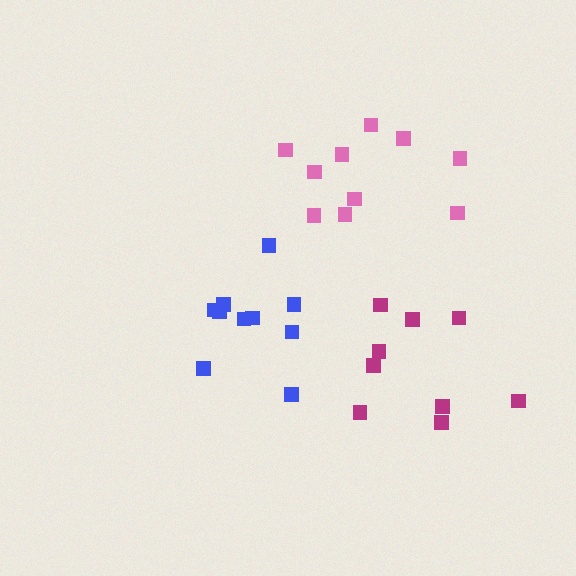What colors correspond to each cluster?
The clusters are colored: blue, pink, magenta.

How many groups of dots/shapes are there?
There are 3 groups.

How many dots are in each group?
Group 1: 10 dots, Group 2: 10 dots, Group 3: 9 dots (29 total).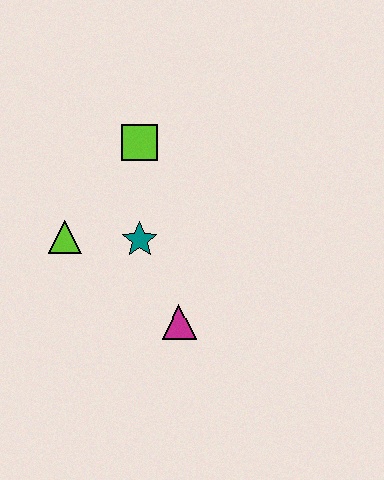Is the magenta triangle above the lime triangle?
No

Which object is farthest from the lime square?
The magenta triangle is farthest from the lime square.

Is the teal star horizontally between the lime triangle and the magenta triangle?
Yes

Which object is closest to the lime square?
The teal star is closest to the lime square.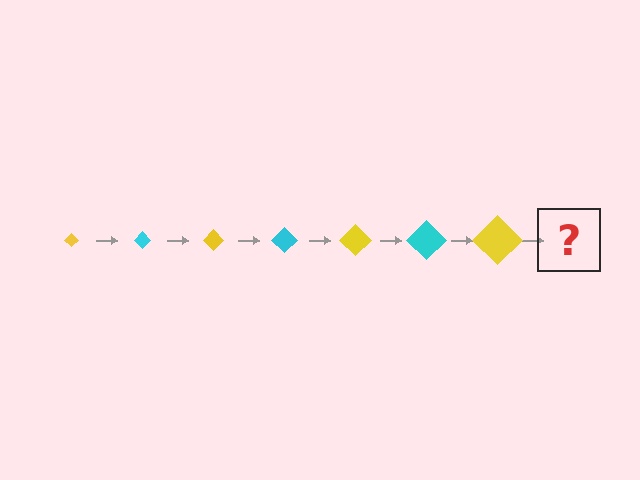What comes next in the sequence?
The next element should be a cyan diamond, larger than the previous one.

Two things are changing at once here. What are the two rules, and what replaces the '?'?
The two rules are that the diamond grows larger each step and the color cycles through yellow and cyan. The '?' should be a cyan diamond, larger than the previous one.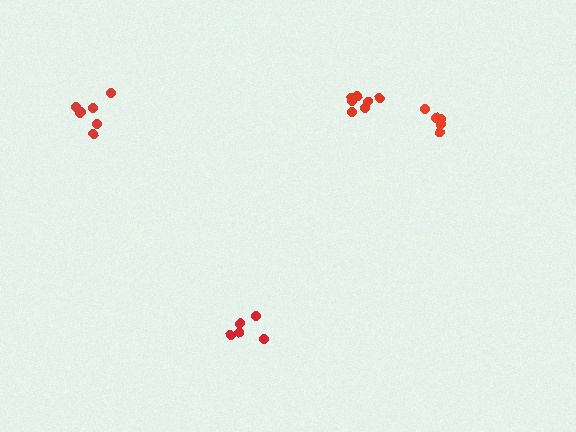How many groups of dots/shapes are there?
There are 4 groups.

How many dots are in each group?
Group 1: 7 dots, Group 2: 5 dots, Group 3: 7 dots, Group 4: 5 dots (24 total).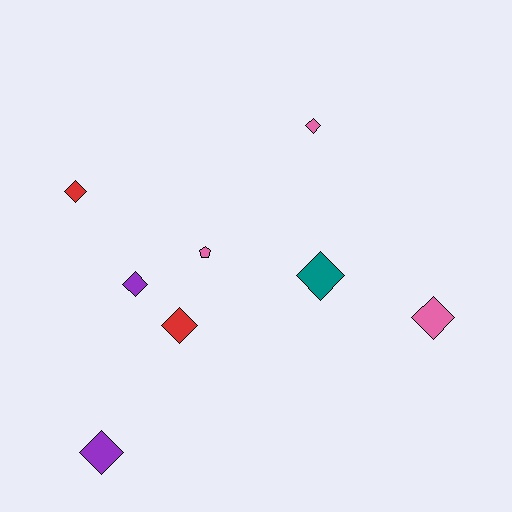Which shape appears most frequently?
Diamond, with 7 objects.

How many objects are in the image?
There are 8 objects.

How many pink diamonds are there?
There are 2 pink diamonds.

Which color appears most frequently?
Pink, with 3 objects.